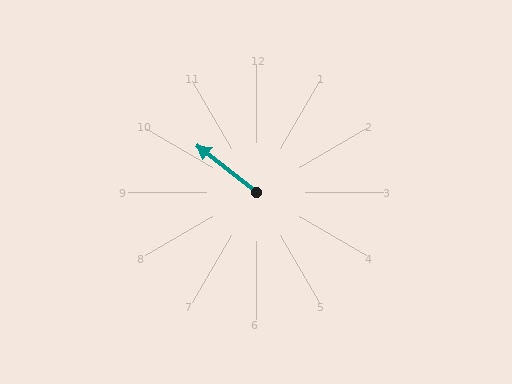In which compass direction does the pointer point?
Northwest.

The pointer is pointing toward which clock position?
Roughly 10 o'clock.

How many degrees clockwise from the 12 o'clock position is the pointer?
Approximately 308 degrees.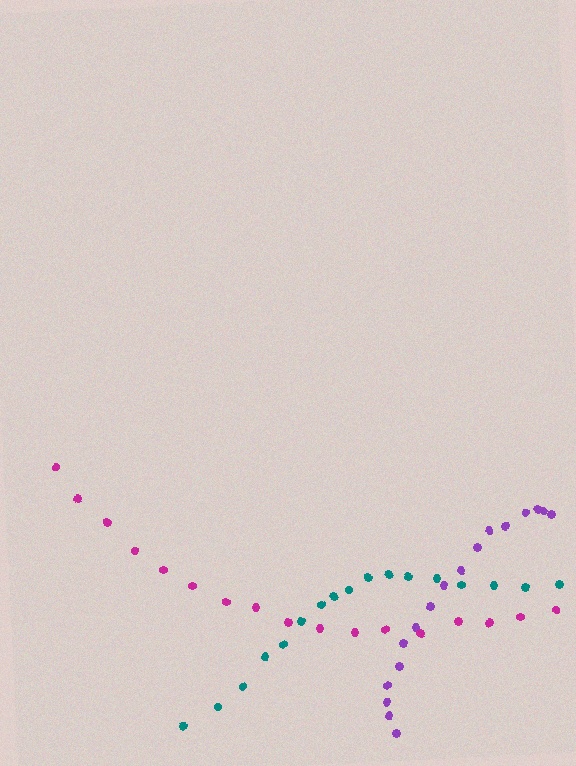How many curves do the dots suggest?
There are 3 distinct paths.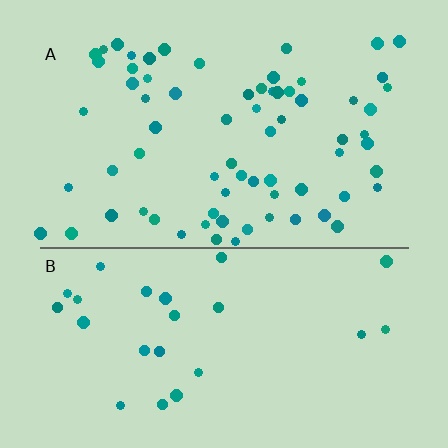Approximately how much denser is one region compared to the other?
Approximately 2.8× — region A over region B.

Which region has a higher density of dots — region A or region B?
A (the top).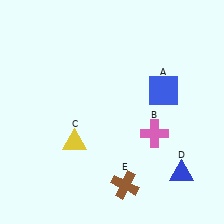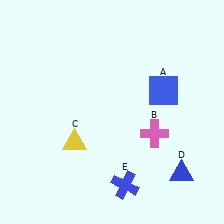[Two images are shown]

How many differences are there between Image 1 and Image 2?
There is 1 difference between the two images.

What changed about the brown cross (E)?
In Image 1, E is brown. In Image 2, it changed to blue.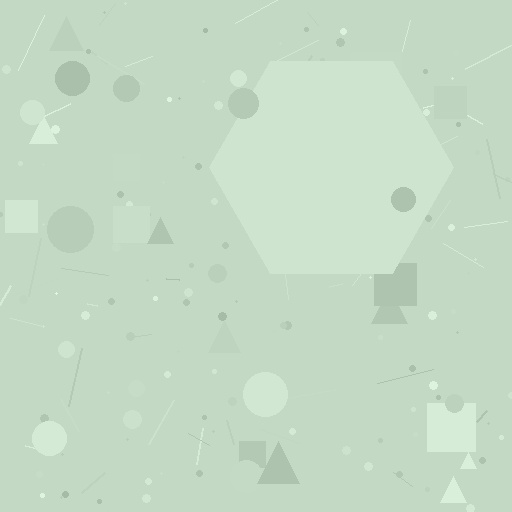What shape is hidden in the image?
A hexagon is hidden in the image.